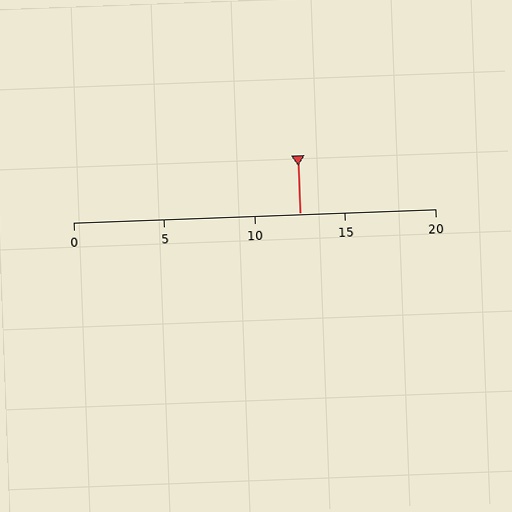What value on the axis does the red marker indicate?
The marker indicates approximately 12.5.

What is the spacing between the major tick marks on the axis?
The major ticks are spaced 5 apart.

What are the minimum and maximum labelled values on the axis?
The axis runs from 0 to 20.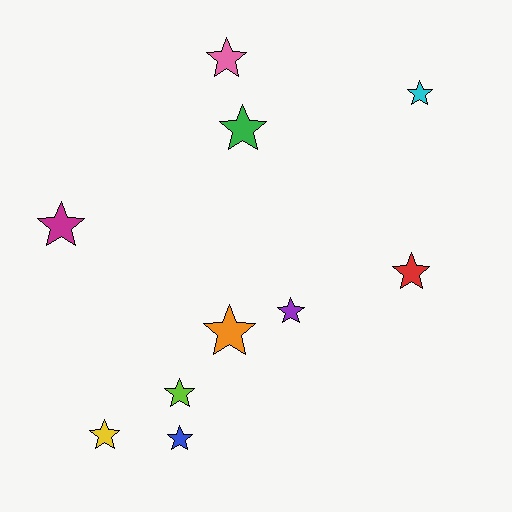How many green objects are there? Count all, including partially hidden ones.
There is 1 green object.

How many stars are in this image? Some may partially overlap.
There are 10 stars.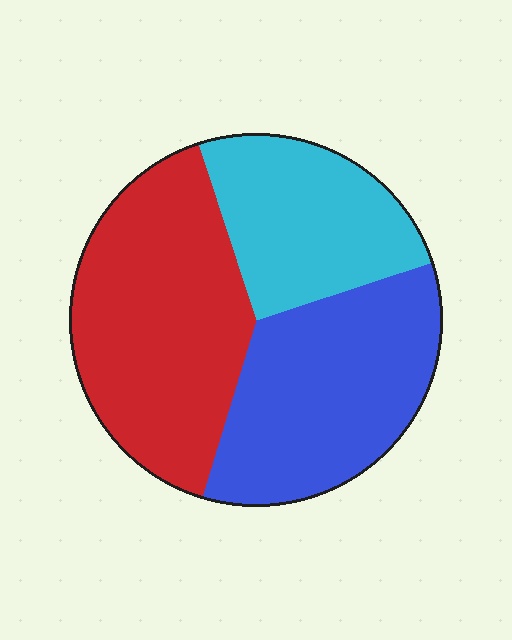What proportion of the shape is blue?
Blue covers about 35% of the shape.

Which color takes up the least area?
Cyan, at roughly 25%.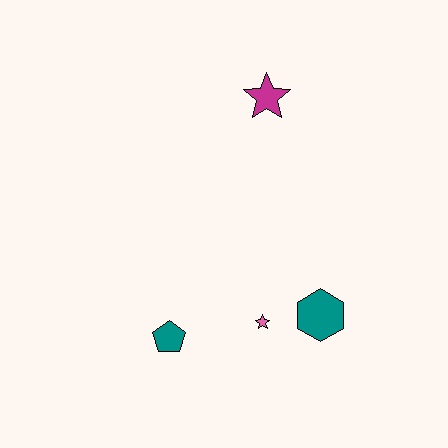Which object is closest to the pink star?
The teal hexagon is closest to the pink star.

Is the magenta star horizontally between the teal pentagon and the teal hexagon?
Yes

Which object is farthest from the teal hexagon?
The magenta star is farthest from the teal hexagon.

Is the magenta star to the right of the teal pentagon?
Yes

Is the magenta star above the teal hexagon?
Yes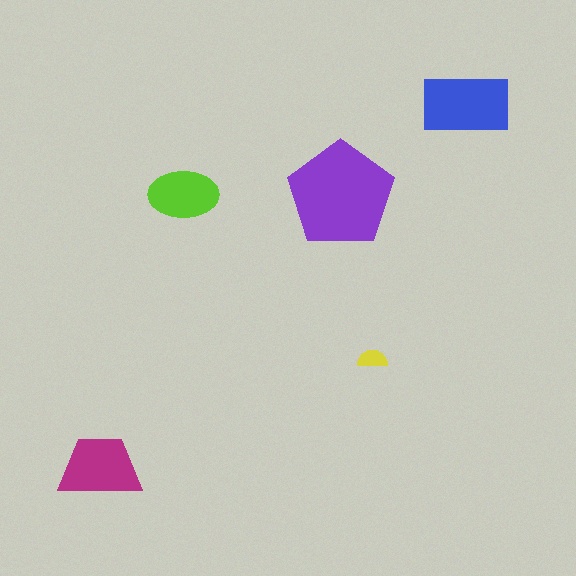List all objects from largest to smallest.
The purple pentagon, the blue rectangle, the magenta trapezoid, the lime ellipse, the yellow semicircle.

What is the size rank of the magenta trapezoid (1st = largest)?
3rd.